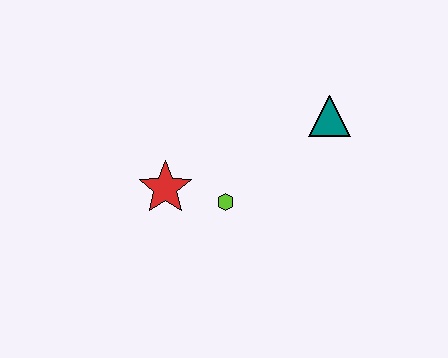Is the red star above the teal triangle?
No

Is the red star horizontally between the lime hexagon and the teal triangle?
No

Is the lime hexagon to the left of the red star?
No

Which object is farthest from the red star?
The teal triangle is farthest from the red star.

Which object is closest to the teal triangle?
The lime hexagon is closest to the teal triangle.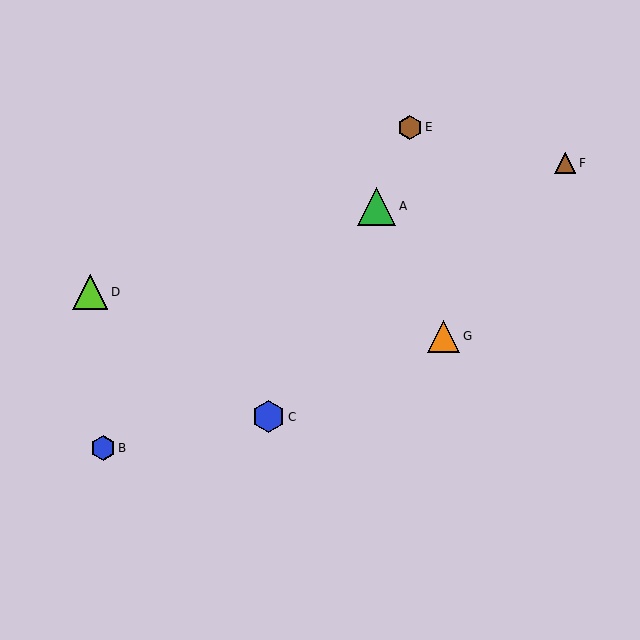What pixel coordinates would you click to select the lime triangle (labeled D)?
Click at (90, 292) to select the lime triangle D.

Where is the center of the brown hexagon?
The center of the brown hexagon is at (410, 127).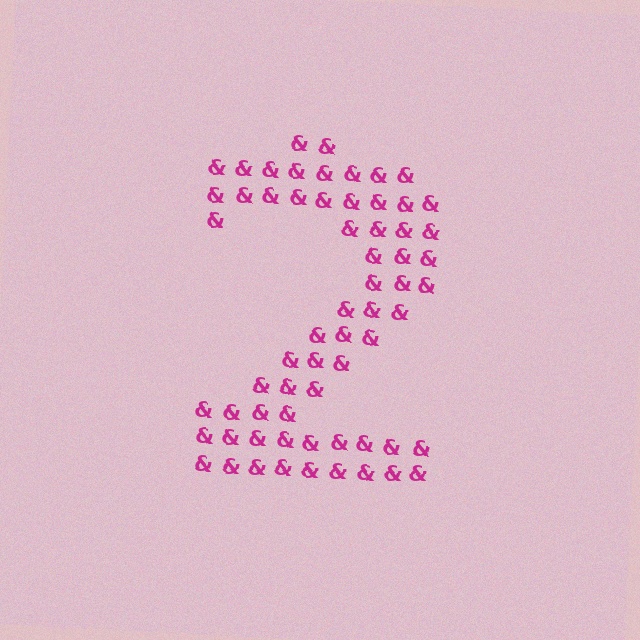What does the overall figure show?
The overall figure shows the digit 2.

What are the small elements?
The small elements are ampersands.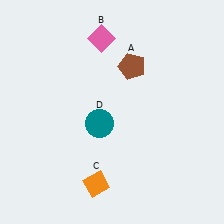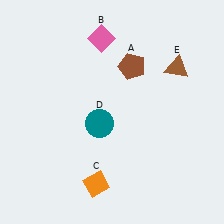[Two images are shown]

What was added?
A brown triangle (E) was added in Image 2.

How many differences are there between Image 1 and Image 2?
There is 1 difference between the two images.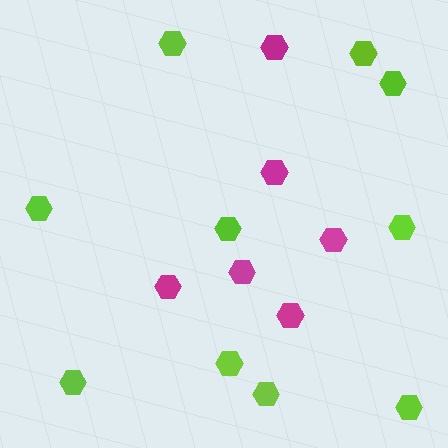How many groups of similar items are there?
There are 2 groups: one group of lime hexagons (10) and one group of magenta hexagons (6).